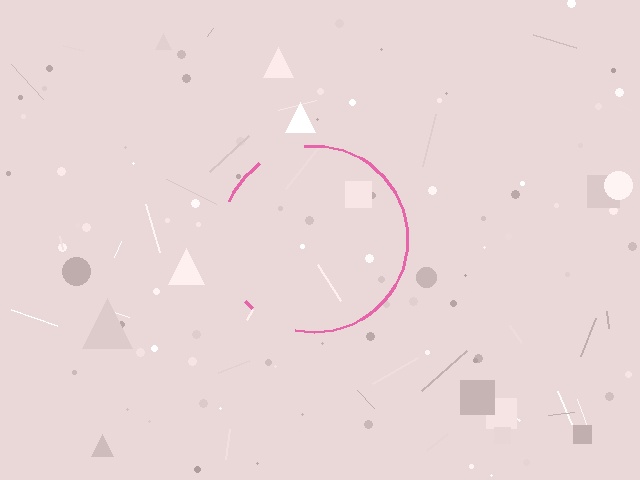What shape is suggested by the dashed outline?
The dashed outline suggests a circle.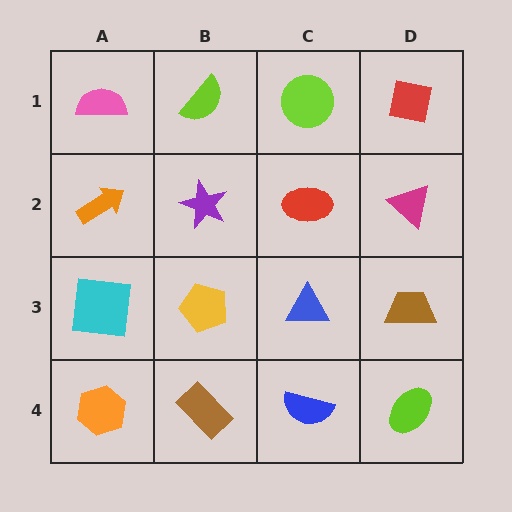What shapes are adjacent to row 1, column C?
A red ellipse (row 2, column C), a lime semicircle (row 1, column B), a red square (row 1, column D).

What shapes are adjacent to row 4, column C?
A blue triangle (row 3, column C), a brown rectangle (row 4, column B), a lime ellipse (row 4, column D).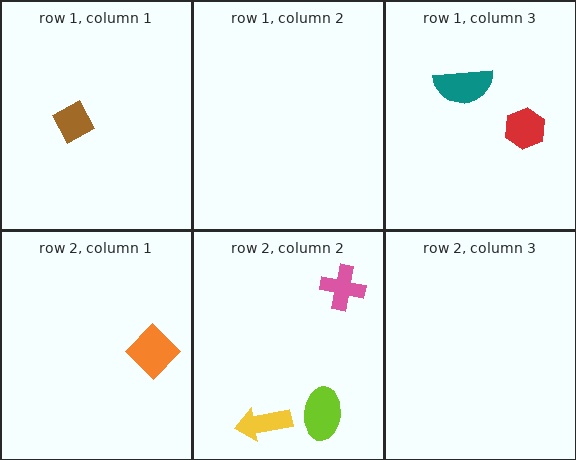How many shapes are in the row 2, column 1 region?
1.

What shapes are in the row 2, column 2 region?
The yellow arrow, the pink cross, the lime ellipse.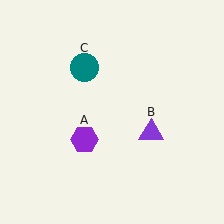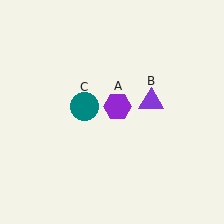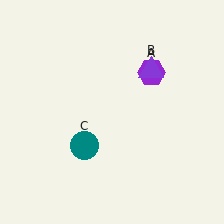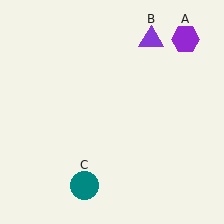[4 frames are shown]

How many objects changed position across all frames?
3 objects changed position: purple hexagon (object A), purple triangle (object B), teal circle (object C).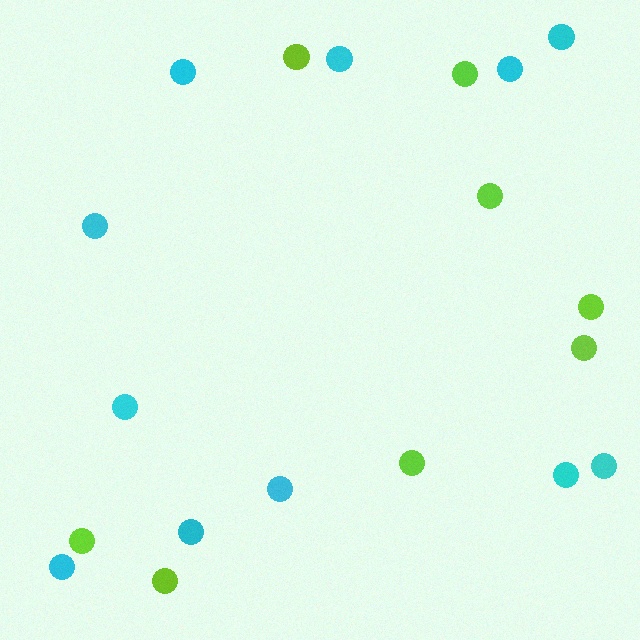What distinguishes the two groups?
There are 2 groups: one group of cyan circles (11) and one group of lime circles (8).